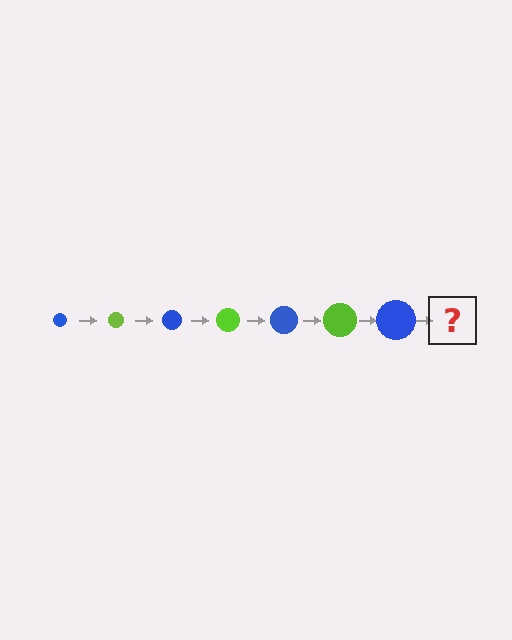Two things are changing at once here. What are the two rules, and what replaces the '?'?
The two rules are that the circle grows larger each step and the color cycles through blue and lime. The '?' should be a lime circle, larger than the previous one.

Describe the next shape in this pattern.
It should be a lime circle, larger than the previous one.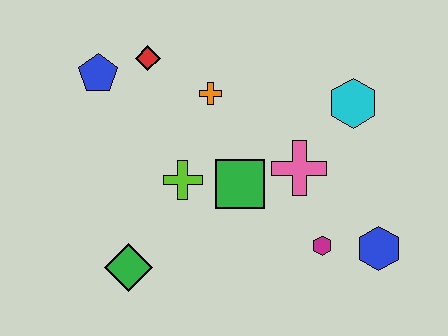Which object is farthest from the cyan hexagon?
The green diamond is farthest from the cyan hexagon.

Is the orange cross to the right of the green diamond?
Yes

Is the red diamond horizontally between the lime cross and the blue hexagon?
No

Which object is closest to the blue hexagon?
The magenta hexagon is closest to the blue hexagon.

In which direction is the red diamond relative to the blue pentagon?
The red diamond is to the right of the blue pentagon.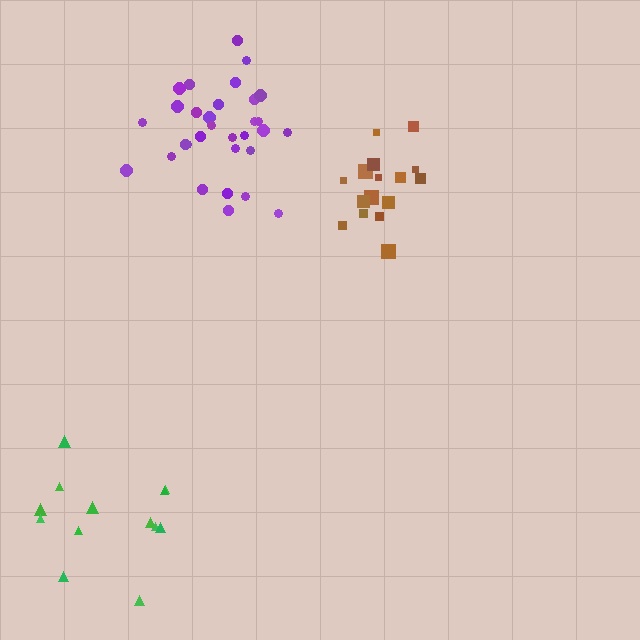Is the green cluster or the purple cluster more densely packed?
Purple.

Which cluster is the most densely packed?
Purple.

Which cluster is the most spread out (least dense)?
Green.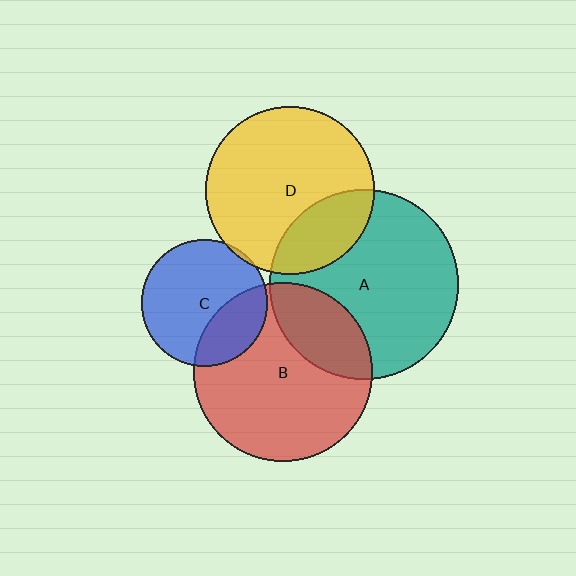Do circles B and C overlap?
Yes.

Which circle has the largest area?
Circle A (teal).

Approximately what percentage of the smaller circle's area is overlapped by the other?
Approximately 30%.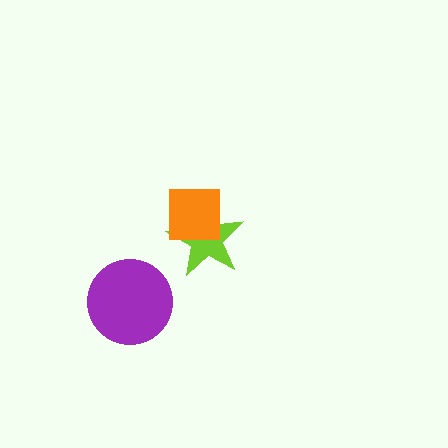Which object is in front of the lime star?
The orange square is in front of the lime star.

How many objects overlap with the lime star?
1 object overlaps with the lime star.